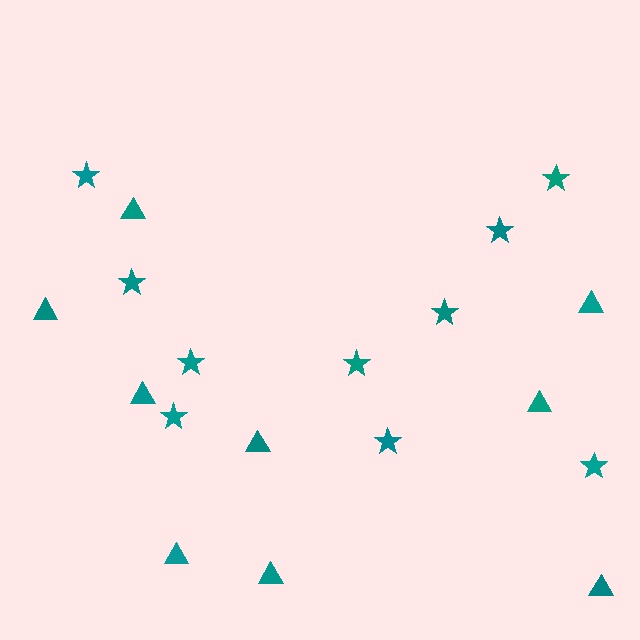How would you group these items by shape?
There are 2 groups: one group of stars (10) and one group of triangles (9).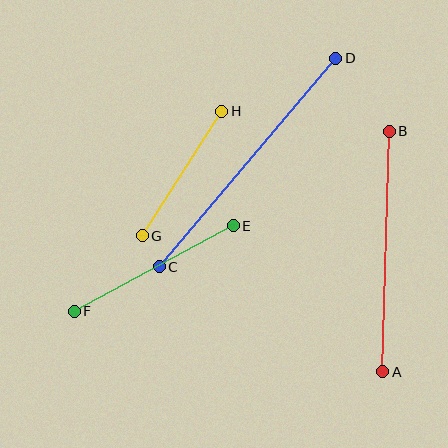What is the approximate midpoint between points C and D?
The midpoint is at approximately (247, 163) pixels.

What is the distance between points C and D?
The distance is approximately 273 pixels.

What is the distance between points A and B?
The distance is approximately 241 pixels.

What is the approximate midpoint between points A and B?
The midpoint is at approximately (386, 252) pixels.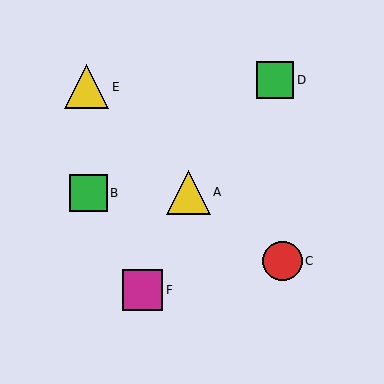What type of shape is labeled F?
Shape F is a magenta square.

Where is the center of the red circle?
The center of the red circle is at (283, 261).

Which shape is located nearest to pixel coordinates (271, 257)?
The red circle (labeled C) at (283, 261) is nearest to that location.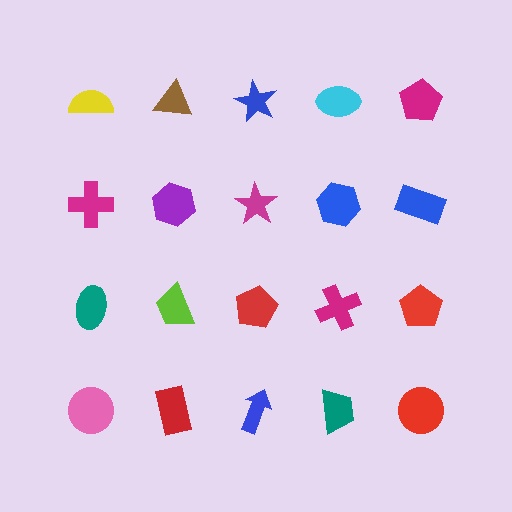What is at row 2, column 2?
A purple hexagon.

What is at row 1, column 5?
A magenta pentagon.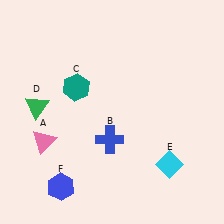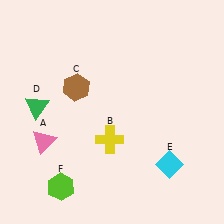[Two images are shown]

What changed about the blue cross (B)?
In Image 1, B is blue. In Image 2, it changed to yellow.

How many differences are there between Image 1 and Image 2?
There are 3 differences between the two images.